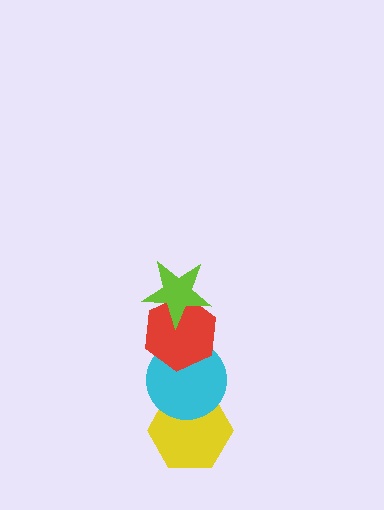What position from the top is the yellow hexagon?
The yellow hexagon is 4th from the top.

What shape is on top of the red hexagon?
The lime star is on top of the red hexagon.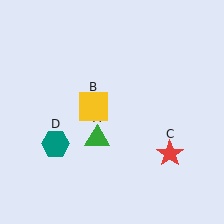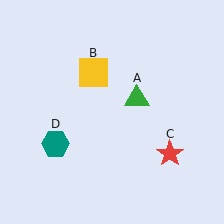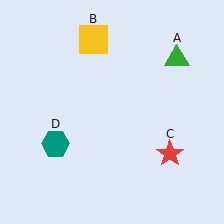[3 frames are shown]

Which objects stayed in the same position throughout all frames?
Red star (object C) and teal hexagon (object D) remained stationary.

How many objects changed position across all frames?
2 objects changed position: green triangle (object A), yellow square (object B).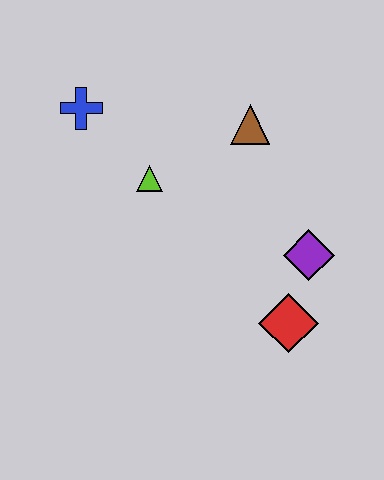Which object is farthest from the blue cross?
The red diamond is farthest from the blue cross.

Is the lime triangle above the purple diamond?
Yes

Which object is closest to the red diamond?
The purple diamond is closest to the red diamond.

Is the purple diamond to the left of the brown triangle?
No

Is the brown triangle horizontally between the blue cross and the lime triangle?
No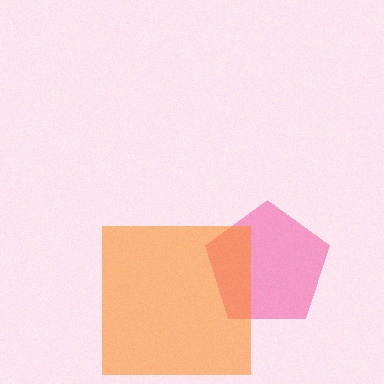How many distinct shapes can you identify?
There are 2 distinct shapes: a pink pentagon, an orange square.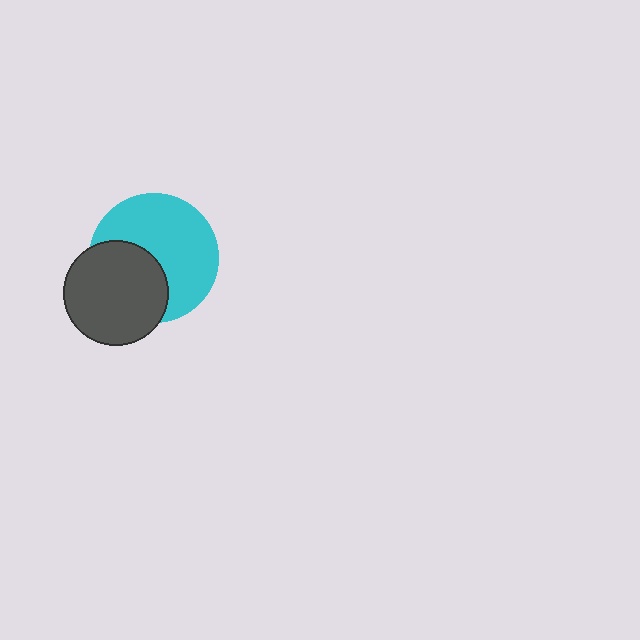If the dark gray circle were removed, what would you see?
You would see the complete cyan circle.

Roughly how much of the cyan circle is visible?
About half of it is visible (roughly 63%).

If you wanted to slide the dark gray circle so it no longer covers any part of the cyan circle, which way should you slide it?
Slide it toward the lower-left — that is the most direct way to separate the two shapes.